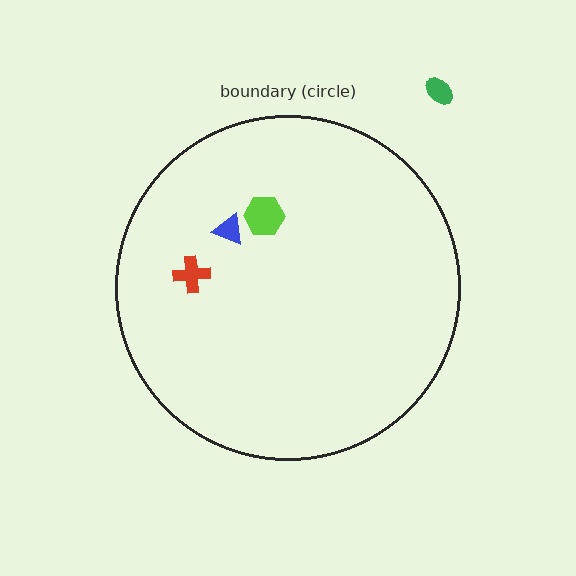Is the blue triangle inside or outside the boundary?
Inside.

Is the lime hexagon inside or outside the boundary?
Inside.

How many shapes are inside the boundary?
3 inside, 1 outside.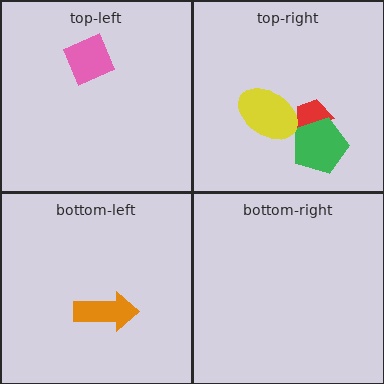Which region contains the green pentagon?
The top-right region.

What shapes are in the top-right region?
The red trapezoid, the green pentagon, the yellow ellipse.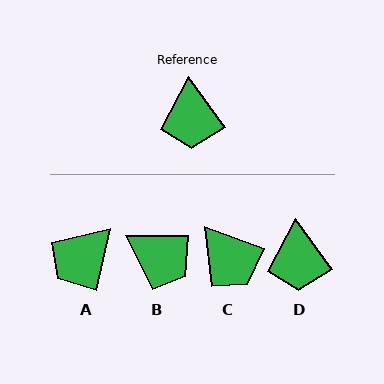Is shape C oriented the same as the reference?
No, it is off by about 34 degrees.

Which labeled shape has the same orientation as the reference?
D.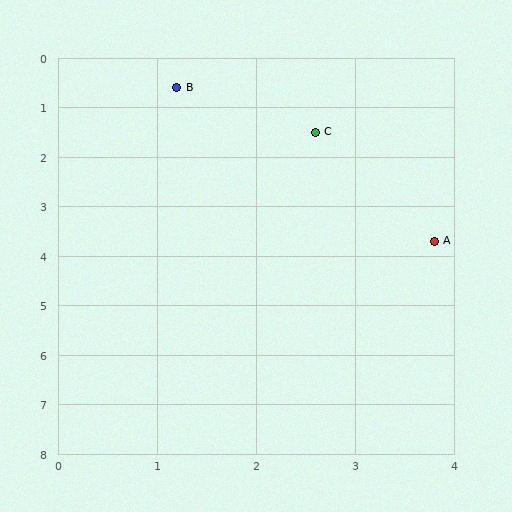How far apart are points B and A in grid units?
Points B and A are about 4.0 grid units apart.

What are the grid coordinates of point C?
Point C is at approximately (2.6, 1.5).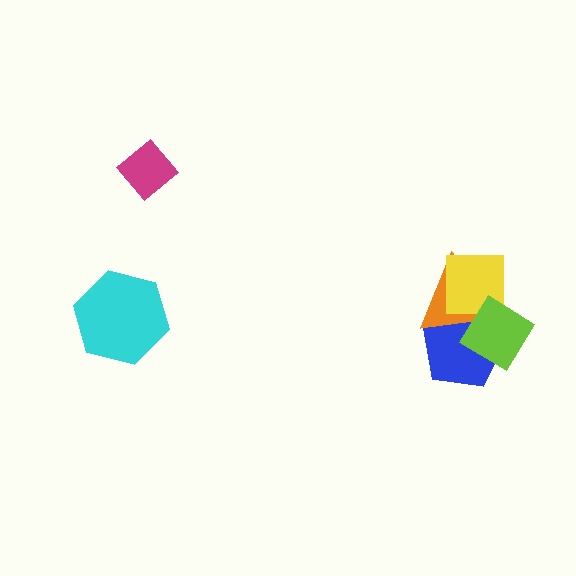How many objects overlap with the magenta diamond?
0 objects overlap with the magenta diamond.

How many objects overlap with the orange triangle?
3 objects overlap with the orange triangle.